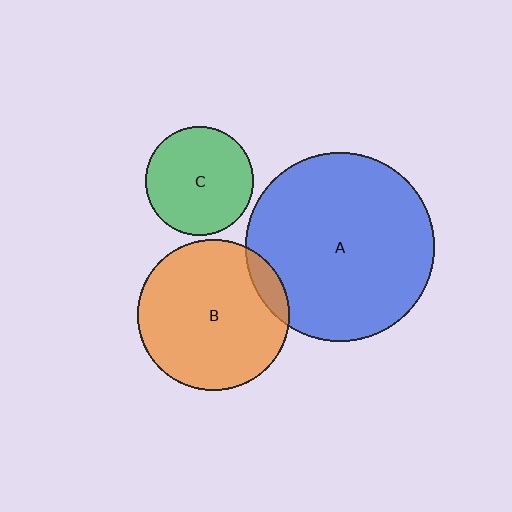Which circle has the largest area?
Circle A (blue).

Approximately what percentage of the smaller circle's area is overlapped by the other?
Approximately 10%.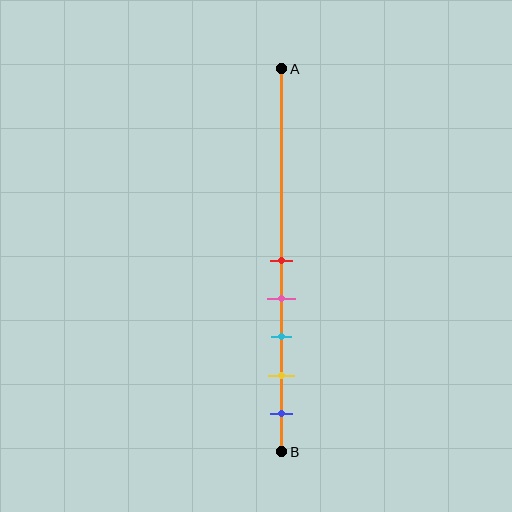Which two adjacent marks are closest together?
The red and pink marks are the closest adjacent pair.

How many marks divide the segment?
There are 5 marks dividing the segment.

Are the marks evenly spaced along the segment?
Yes, the marks are approximately evenly spaced.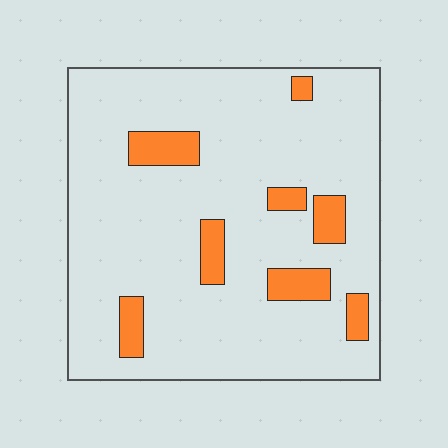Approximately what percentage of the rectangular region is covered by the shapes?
Approximately 10%.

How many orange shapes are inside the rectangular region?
8.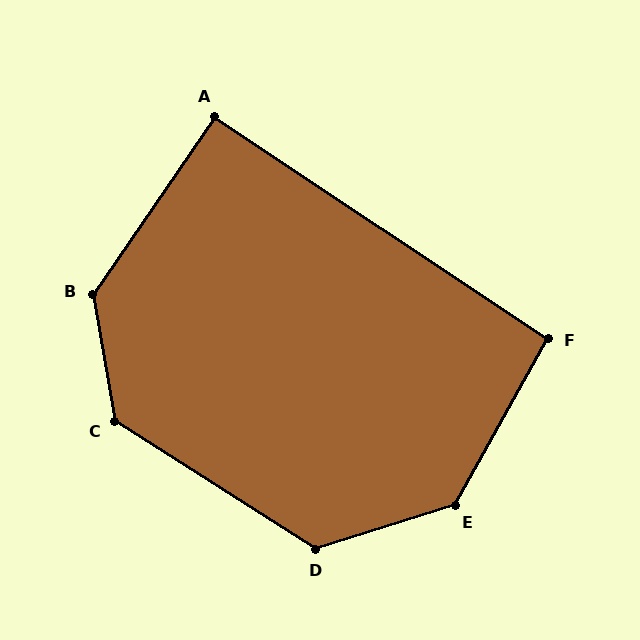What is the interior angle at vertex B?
Approximately 136 degrees (obtuse).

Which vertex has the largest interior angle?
E, at approximately 137 degrees.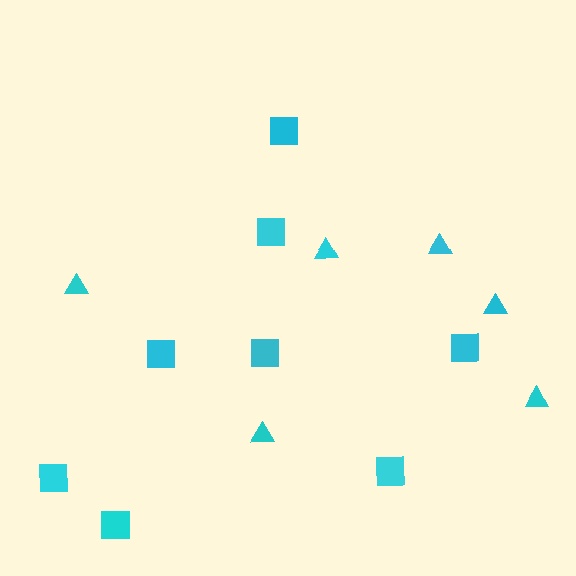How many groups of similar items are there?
There are 2 groups: one group of triangles (6) and one group of squares (8).